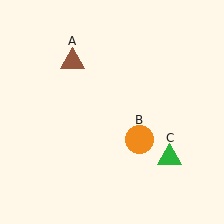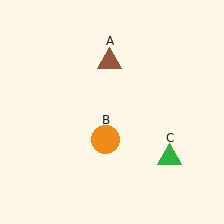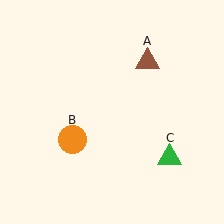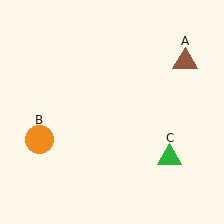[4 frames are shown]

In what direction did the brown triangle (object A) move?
The brown triangle (object A) moved right.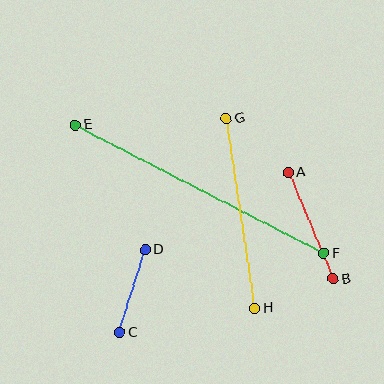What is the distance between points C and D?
The distance is approximately 86 pixels.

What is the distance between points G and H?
The distance is approximately 192 pixels.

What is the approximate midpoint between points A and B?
The midpoint is at approximately (311, 226) pixels.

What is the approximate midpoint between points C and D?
The midpoint is at approximately (132, 291) pixels.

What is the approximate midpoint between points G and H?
The midpoint is at approximately (240, 213) pixels.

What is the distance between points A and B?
The distance is approximately 116 pixels.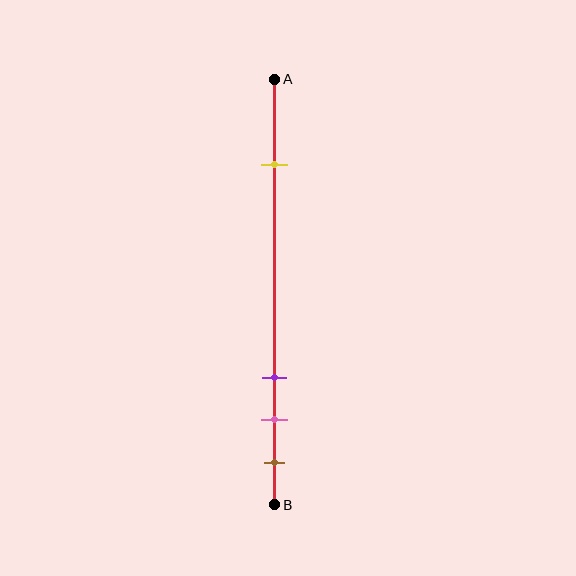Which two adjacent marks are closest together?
The pink and brown marks are the closest adjacent pair.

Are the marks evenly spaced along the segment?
No, the marks are not evenly spaced.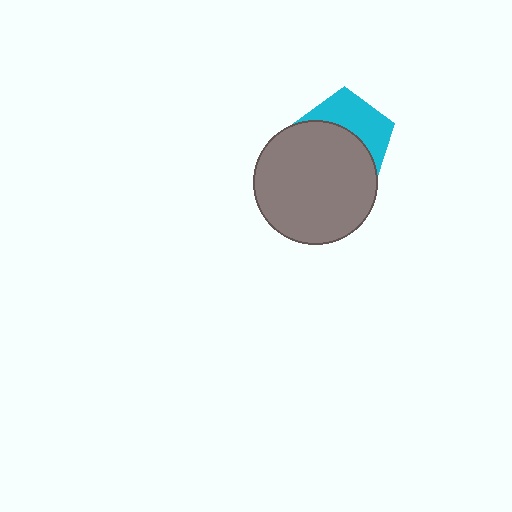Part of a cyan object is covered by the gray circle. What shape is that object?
It is a pentagon.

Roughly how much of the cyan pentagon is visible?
A small part of it is visible (roughly 43%).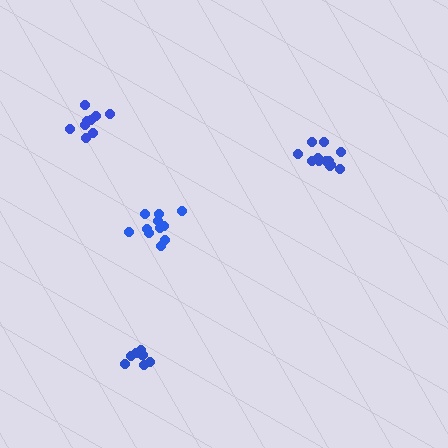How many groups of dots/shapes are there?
There are 4 groups.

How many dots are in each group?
Group 1: 11 dots, Group 2: 12 dots, Group 3: 7 dots, Group 4: 9 dots (39 total).